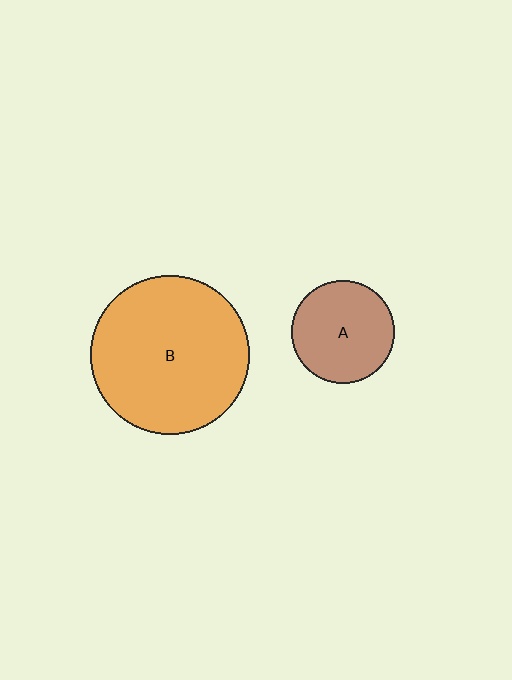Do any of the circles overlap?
No, none of the circles overlap.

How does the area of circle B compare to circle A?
Approximately 2.4 times.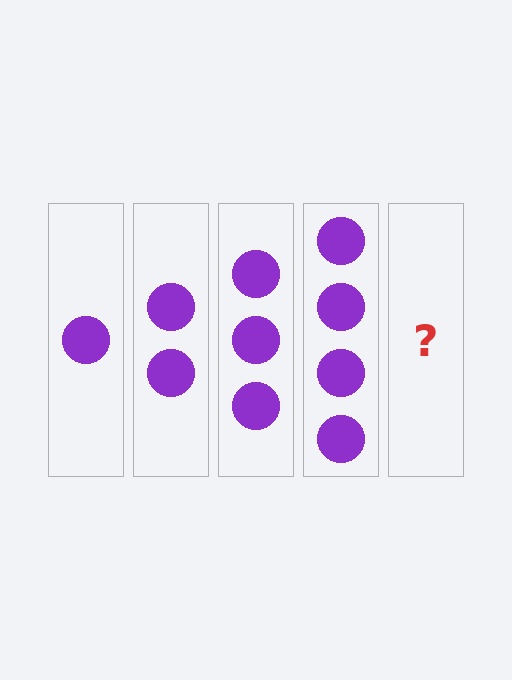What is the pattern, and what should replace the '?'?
The pattern is that each step adds one more circle. The '?' should be 5 circles.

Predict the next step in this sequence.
The next step is 5 circles.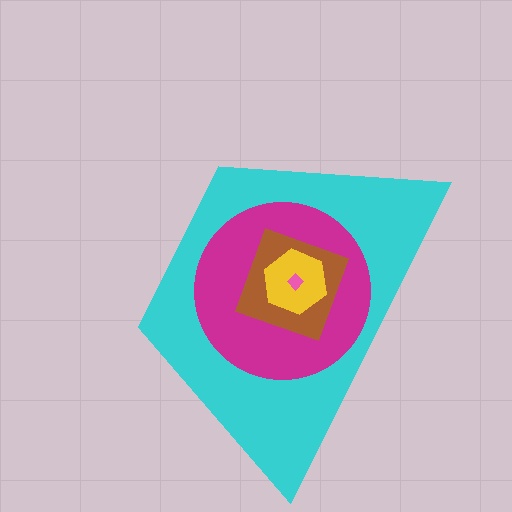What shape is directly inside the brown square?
The yellow hexagon.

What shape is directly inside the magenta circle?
The brown square.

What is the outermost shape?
The cyan trapezoid.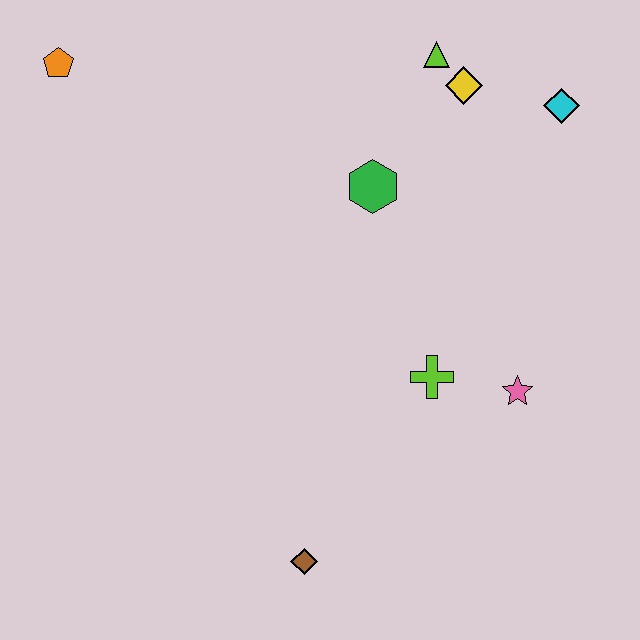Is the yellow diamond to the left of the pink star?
Yes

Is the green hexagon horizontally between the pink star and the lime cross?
No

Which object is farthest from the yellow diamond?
The brown diamond is farthest from the yellow diamond.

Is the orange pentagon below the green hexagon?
No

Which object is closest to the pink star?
The lime cross is closest to the pink star.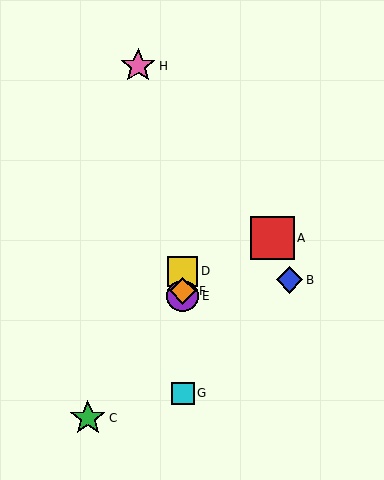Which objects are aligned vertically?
Objects D, E, F, G are aligned vertically.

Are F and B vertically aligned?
No, F is at x≈183 and B is at x≈290.